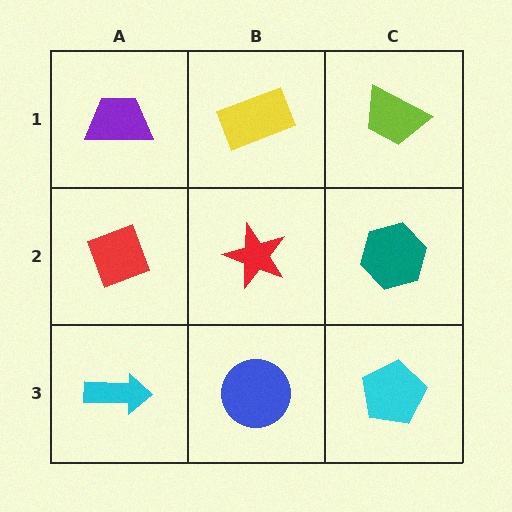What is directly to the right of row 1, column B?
A lime trapezoid.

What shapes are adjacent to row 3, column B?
A red star (row 2, column B), a cyan arrow (row 3, column A), a cyan pentagon (row 3, column C).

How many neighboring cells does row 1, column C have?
2.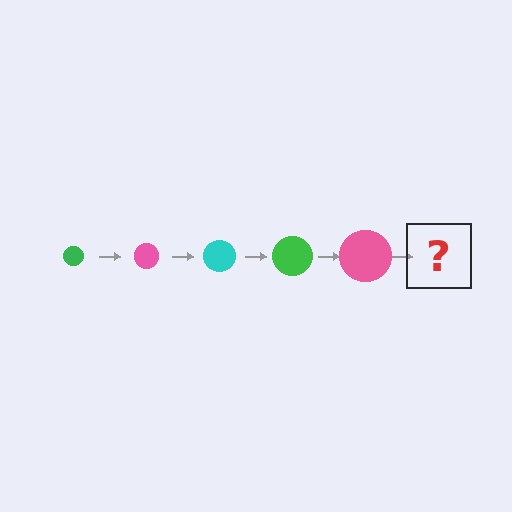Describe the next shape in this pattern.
It should be a cyan circle, larger than the previous one.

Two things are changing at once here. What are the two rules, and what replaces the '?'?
The two rules are that the circle grows larger each step and the color cycles through green, pink, and cyan. The '?' should be a cyan circle, larger than the previous one.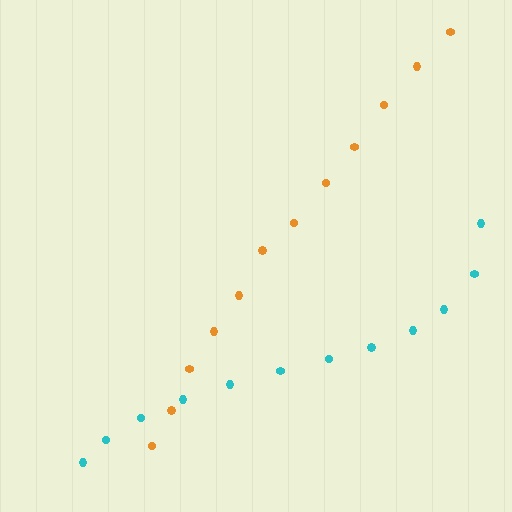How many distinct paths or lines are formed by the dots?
There are 2 distinct paths.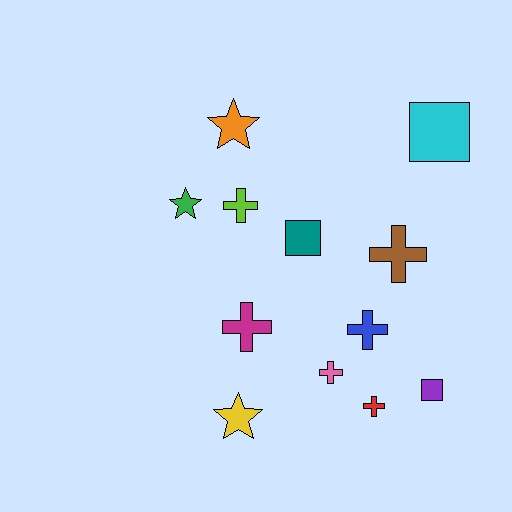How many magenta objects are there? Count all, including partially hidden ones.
There is 1 magenta object.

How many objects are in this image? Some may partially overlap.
There are 12 objects.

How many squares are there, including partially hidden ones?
There are 3 squares.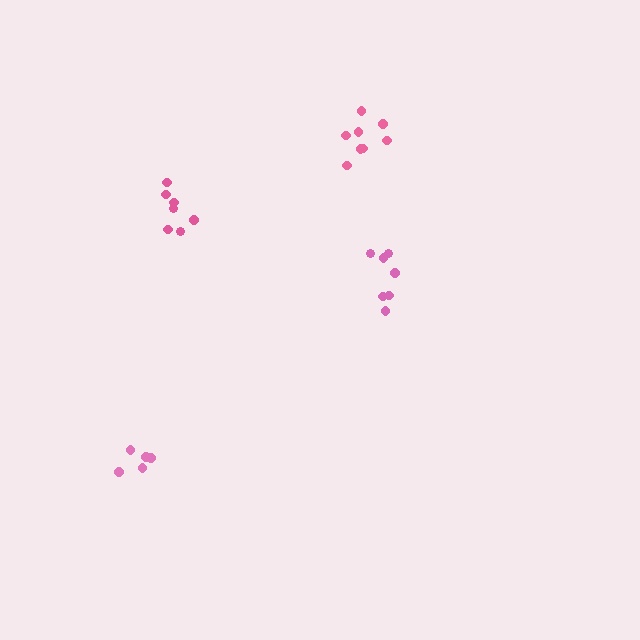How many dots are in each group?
Group 1: 7 dots, Group 2: 7 dots, Group 3: 8 dots, Group 4: 5 dots (27 total).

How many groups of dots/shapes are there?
There are 4 groups.